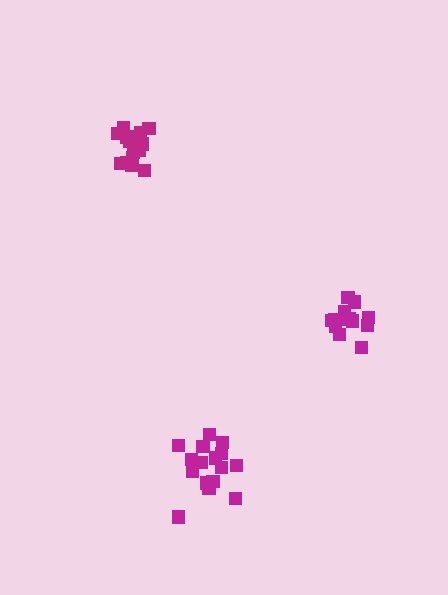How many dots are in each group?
Group 1: 14 dots, Group 2: 12 dots, Group 3: 16 dots (42 total).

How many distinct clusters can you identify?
There are 3 distinct clusters.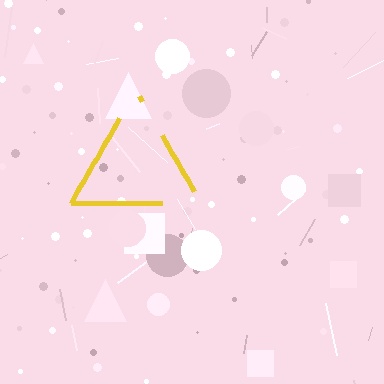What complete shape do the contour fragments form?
The contour fragments form a triangle.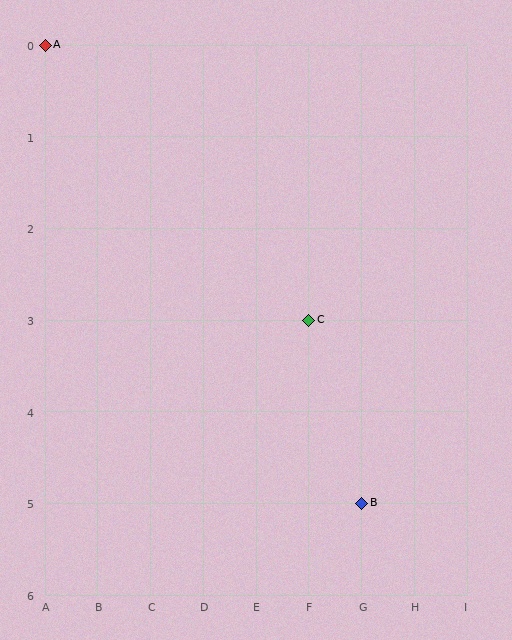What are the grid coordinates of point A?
Point A is at grid coordinates (A, 0).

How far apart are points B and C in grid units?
Points B and C are 1 column and 2 rows apart (about 2.2 grid units diagonally).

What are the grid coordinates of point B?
Point B is at grid coordinates (G, 5).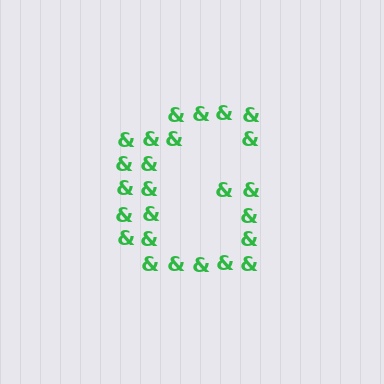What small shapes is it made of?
It is made of small ampersands.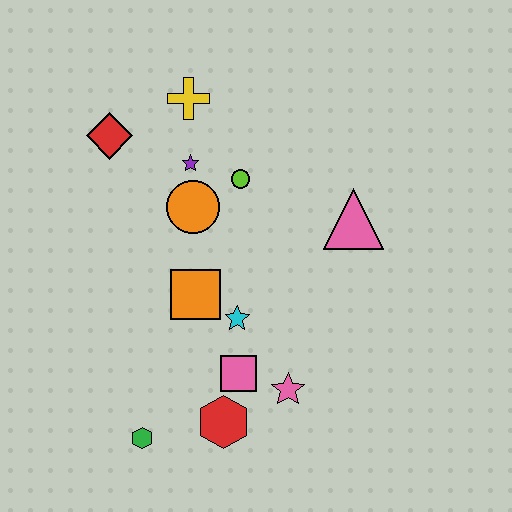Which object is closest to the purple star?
The orange circle is closest to the purple star.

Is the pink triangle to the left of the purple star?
No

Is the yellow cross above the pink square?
Yes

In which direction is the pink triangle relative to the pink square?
The pink triangle is above the pink square.